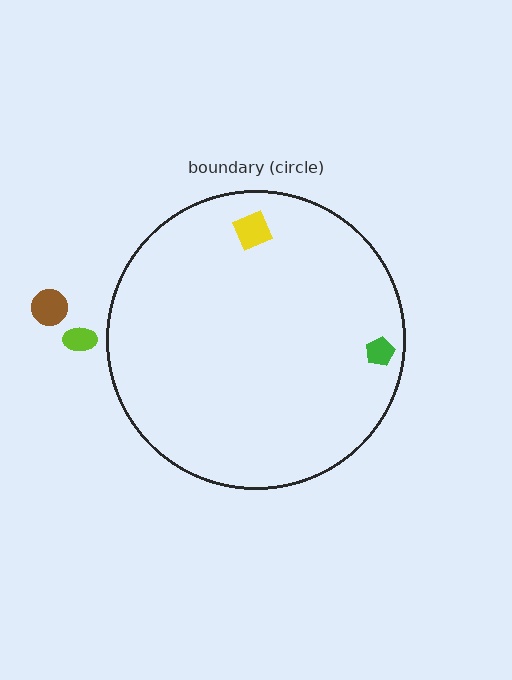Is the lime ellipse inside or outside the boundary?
Outside.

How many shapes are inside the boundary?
2 inside, 2 outside.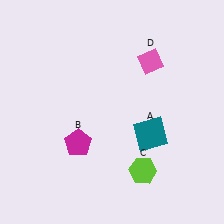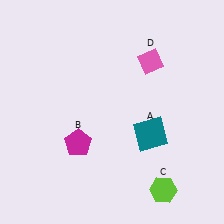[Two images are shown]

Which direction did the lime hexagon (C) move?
The lime hexagon (C) moved right.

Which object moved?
The lime hexagon (C) moved right.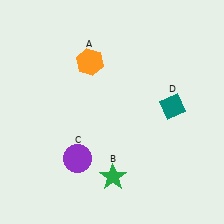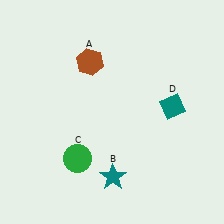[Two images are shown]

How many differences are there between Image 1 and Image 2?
There are 3 differences between the two images.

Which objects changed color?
A changed from orange to brown. B changed from green to teal. C changed from purple to green.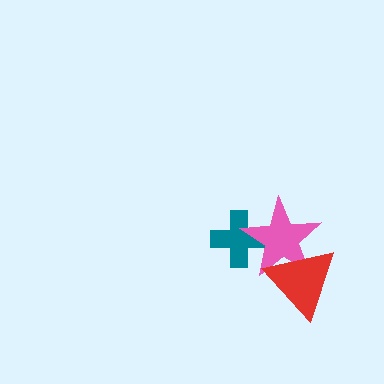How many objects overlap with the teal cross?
1 object overlaps with the teal cross.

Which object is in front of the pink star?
The red triangle is in front of the pink star.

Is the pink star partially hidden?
Yes, it is partially covered by another shape.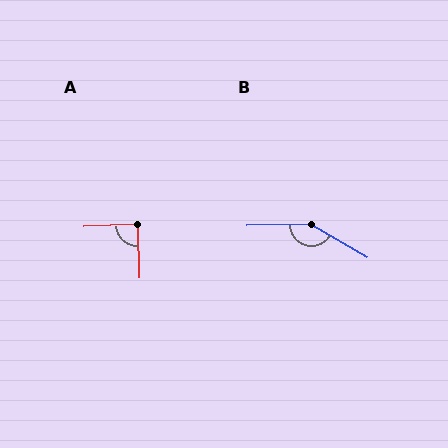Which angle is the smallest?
A, at approximately 89 degrees.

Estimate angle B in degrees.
Approximately 148 degrees.